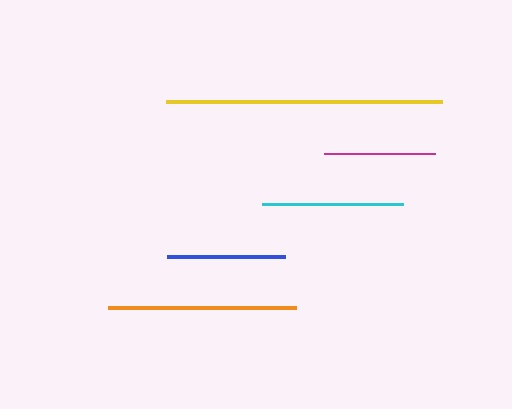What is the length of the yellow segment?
The yellow segment is approximately 276 pixels long.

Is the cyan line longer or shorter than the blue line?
The cyan line is longer than the blue line.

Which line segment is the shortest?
The magenta line is the shortest at approximately 111 pixels.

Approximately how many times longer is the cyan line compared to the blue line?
The cyan line is approximately 1.2 times the length of the blue line.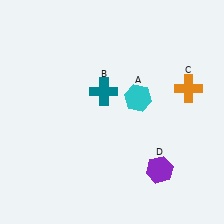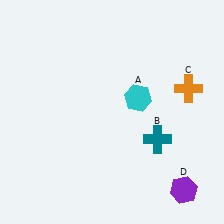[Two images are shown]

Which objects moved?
The objects that moved are: the teal cross (B), the purple hexagon (D).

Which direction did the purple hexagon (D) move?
The purple hexagon (D) moved right.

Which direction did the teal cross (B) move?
The teal cross (B) moved right.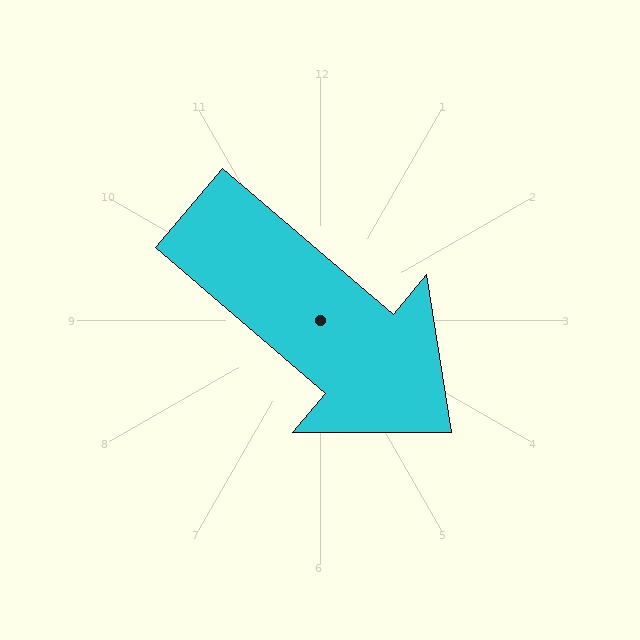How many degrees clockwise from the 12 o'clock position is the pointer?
Approximately 130 degrees.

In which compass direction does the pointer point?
Southeast.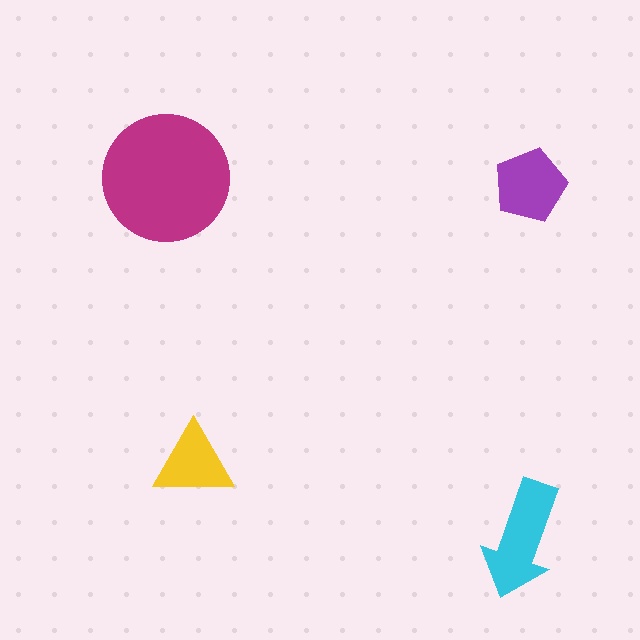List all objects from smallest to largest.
The yellow triangle, the purple pentagon, the cyan arrow, the magenta circle.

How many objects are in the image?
There are 4 objects in the image.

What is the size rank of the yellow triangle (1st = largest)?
4th.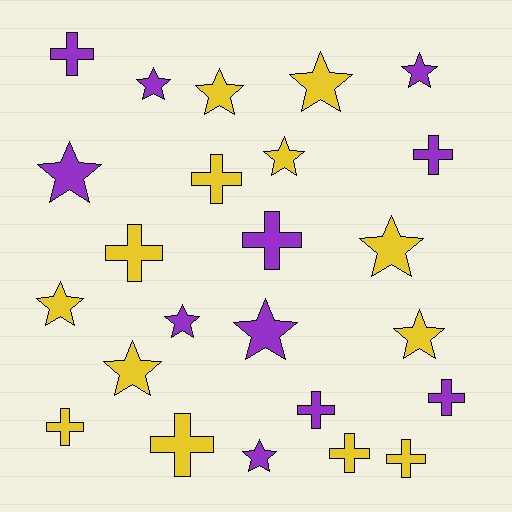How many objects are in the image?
There are 24 objects.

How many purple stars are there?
There are 6 purple stars.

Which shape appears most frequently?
Star, with 13 objects.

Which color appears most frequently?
Yellow, with 13 objects.